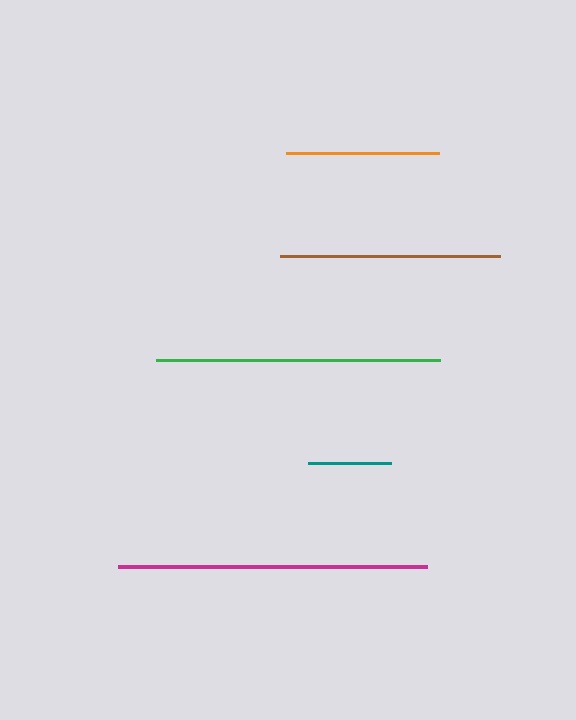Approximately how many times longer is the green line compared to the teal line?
The green line is approximately 3.4 times the length of the teal line.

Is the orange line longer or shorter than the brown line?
The brown line is longer than the orange line.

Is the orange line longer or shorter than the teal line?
The orange line is longer than the teal line.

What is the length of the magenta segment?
The magenta segment is approximately 309 pixels long.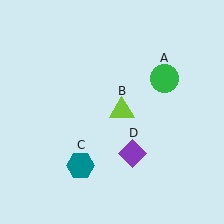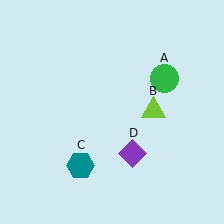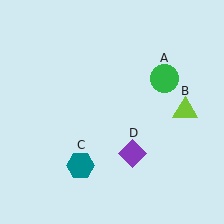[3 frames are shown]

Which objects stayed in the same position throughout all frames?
Green circle (object A) and teal hexagon (object C) and purple diamond (object D) remained stationary.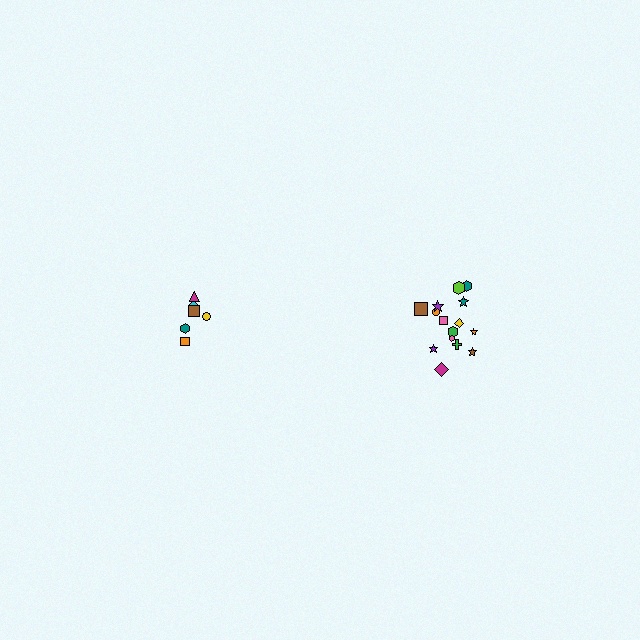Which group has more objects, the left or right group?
The right group.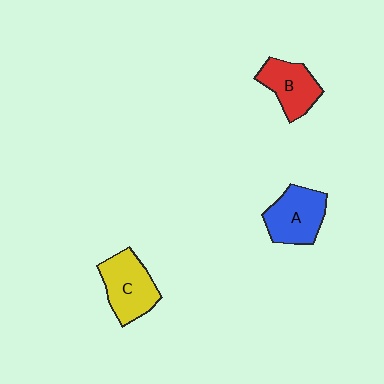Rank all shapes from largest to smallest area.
From largest to smallest: C (yellow), A (blue), B (red).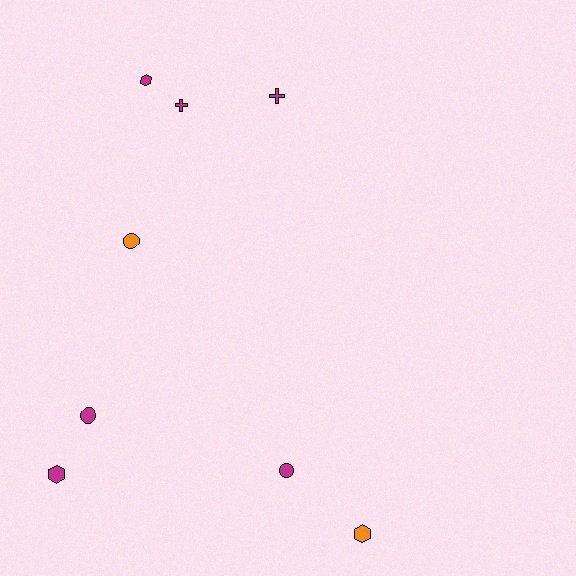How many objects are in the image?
There are 8 objects.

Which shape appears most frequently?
Circle, with 3 objects.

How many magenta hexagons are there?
There are 2 magenta hexagons.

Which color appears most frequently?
Magenta, with 6 objects.